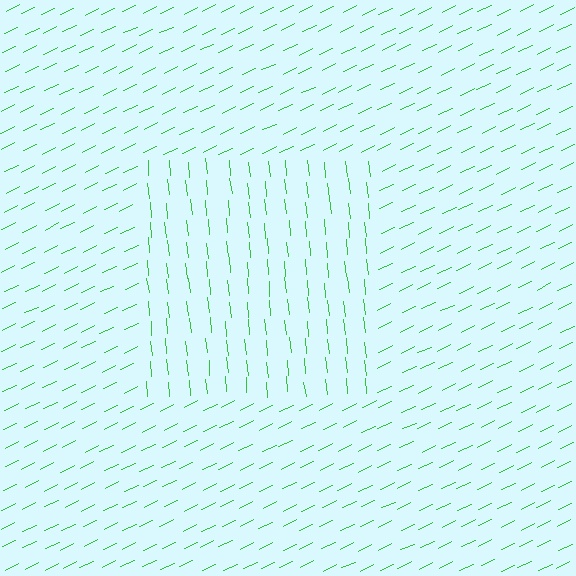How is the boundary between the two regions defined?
The boundary is defined purely by a change in line orientation (approximately 70 degrees difference). All lines are the same color and thickness.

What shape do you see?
I see a rectangle.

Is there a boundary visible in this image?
Yes, there is a texture boundary formed by a change in line orientation.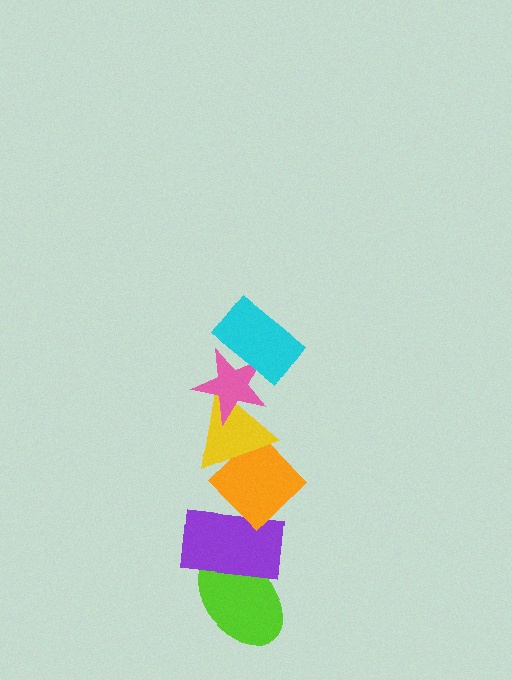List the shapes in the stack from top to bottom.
From top to bottom: the cyan rectangle, the pink star, the yellow triangle, the orange diamond, the purple rectangle, the lime ellipse.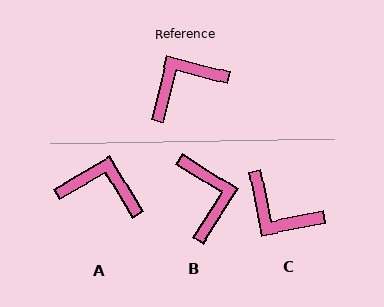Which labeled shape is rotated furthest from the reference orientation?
C, about 115 degrees away.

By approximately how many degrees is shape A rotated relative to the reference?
Approximately 45 degrees clockwise.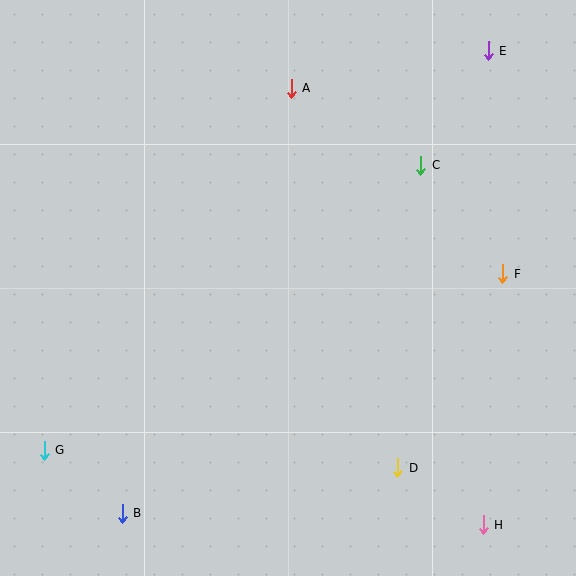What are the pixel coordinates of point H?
Point H is at (483, 525).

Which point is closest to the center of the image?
Point C at (421, 165) is closest to the center.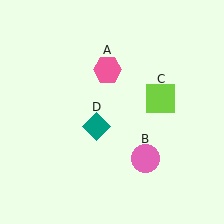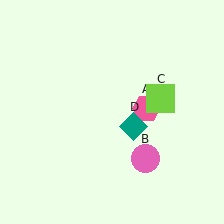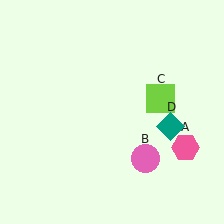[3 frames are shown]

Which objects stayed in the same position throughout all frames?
Pink circle (object B) and lime square (object C) remained stationary.